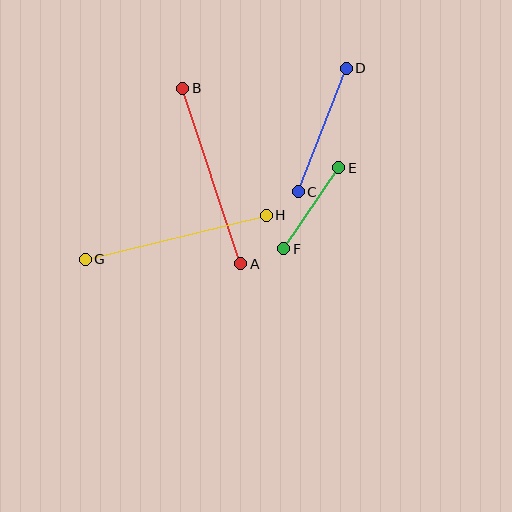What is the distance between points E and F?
The distance is approximately 98 pixels.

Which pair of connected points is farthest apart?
Points G and H are farthest apart.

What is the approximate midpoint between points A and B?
The midpoint is at approximately (212, 176) pixels.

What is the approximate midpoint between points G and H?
The midpoint is at approximately (176, 237) pixels.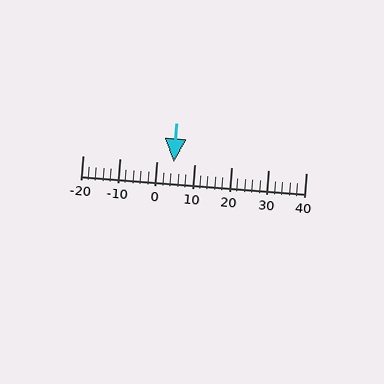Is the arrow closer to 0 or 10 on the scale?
The arrow is closer to 0.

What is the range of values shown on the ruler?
The ruler shows values from -20 to 40.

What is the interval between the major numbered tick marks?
The major tick marks are spaced 10 units apart.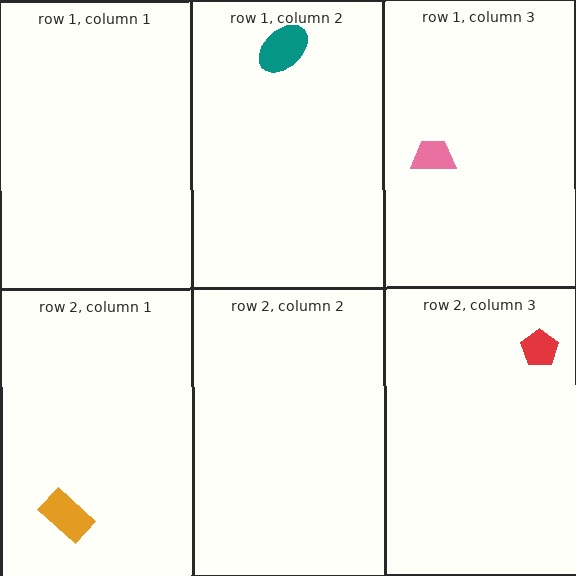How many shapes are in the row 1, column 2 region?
1.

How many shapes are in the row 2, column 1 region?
1.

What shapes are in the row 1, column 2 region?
The teal ellipse.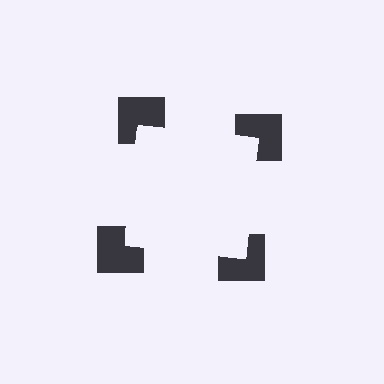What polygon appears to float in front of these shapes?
An illusory square — its edges are inferred from the aligned wedge cuts in the notched squares, not physically drawn.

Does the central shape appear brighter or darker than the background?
It typically appears slightly brighter than the background, even though no actual brightness change is drawn.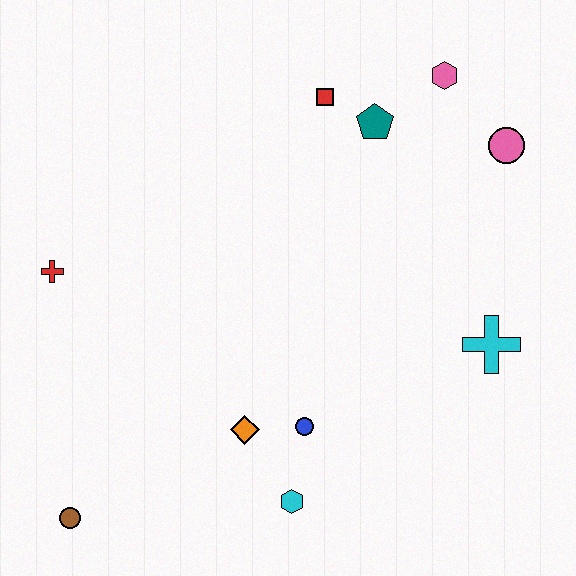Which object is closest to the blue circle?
The orange diamond is closest to the blue circle.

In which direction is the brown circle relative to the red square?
The brown circle is below the red square.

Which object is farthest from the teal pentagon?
The brown circle is farthest from the teal pentagon.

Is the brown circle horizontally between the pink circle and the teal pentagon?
No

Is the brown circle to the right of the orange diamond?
No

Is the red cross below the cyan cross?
No